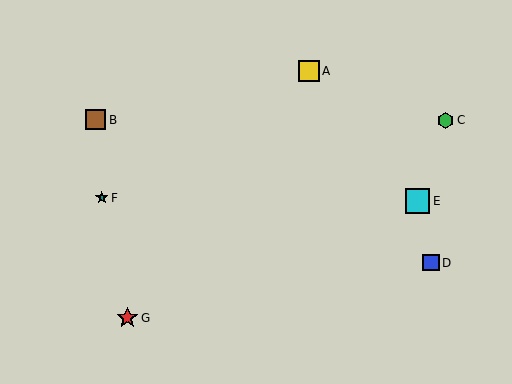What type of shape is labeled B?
Shape B is a brown square.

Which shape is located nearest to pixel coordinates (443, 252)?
The blue square (labeled D) at (431, 263) is nearest to that location.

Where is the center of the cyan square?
The center of the cyan square is at (418, 201).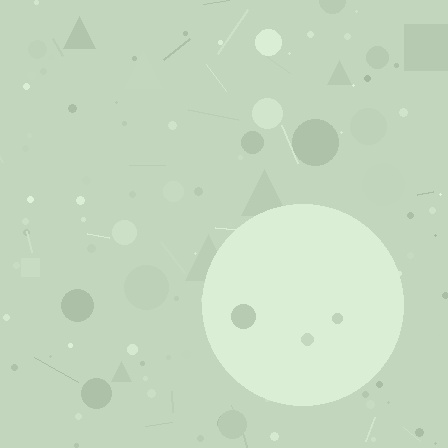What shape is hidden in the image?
A circle is hidden in the image.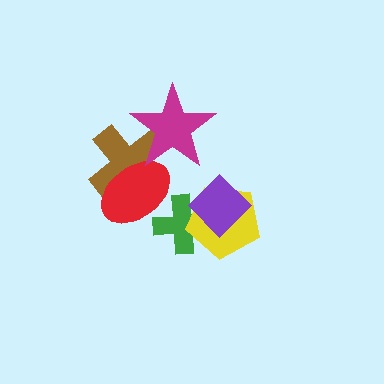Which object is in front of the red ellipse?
The magenta star is in front of the red ellipse.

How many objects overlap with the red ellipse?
3 objects overlap with the red ellipse.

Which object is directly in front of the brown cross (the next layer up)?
The red ellipse is directly in front of the brown cross.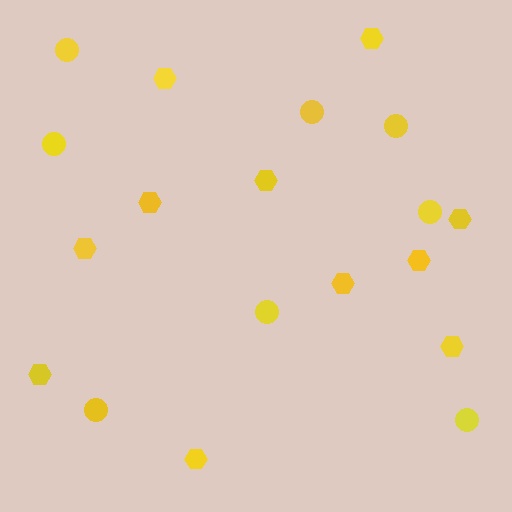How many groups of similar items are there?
There are 2 groups: one group of circles (8) and one group of hexagons (11).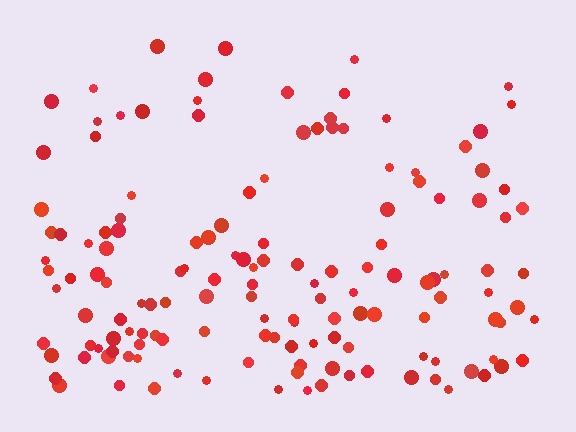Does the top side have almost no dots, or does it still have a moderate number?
Still a moderate number, just noticeably fewer than the bottom.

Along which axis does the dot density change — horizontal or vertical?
Vertical.